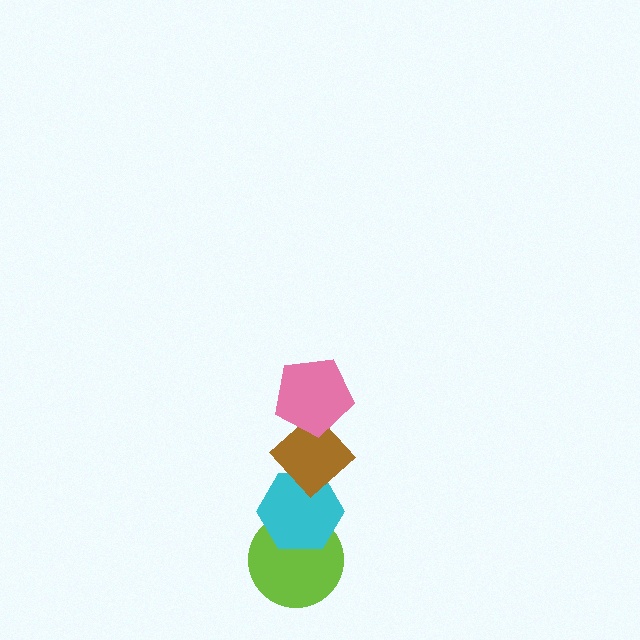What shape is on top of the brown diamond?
The pink pentagon is on top of the brown diamond.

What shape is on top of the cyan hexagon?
The brown diamond is on top of the cyan hexagon.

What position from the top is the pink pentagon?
The pink pentagon is 1st from the top.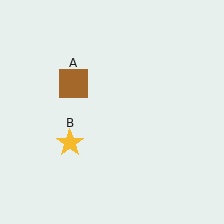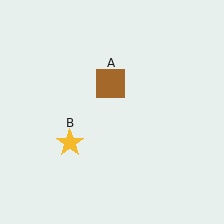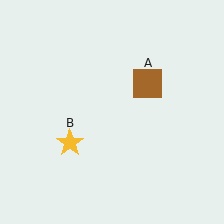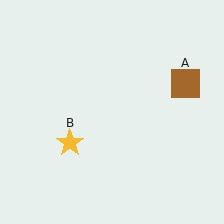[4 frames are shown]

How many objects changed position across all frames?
1 object changed position: brown square (object A).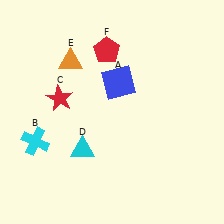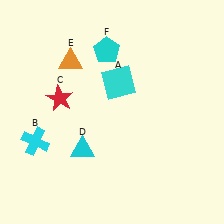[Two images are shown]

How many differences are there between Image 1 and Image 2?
There are 2 differences between the two images.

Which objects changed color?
A changed from blue to cyan. F changed from red to cyan.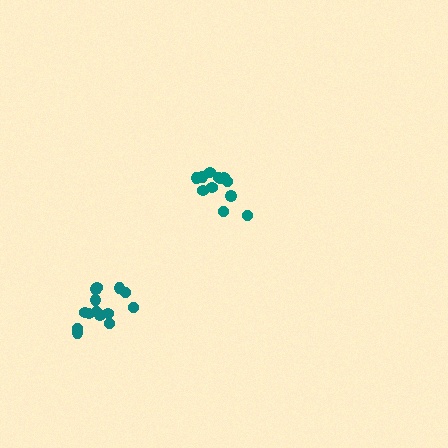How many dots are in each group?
Group 1: 12 dots, Group 2: 14 dots (26 total).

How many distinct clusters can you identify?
There are 2 distinct clusters.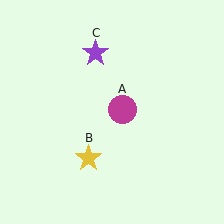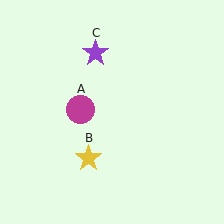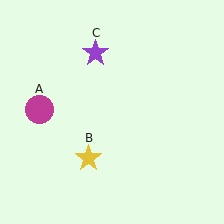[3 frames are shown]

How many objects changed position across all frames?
1 object changed position: magenta circle (object A).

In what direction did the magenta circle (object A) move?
The magenta circle (object A) moved left.